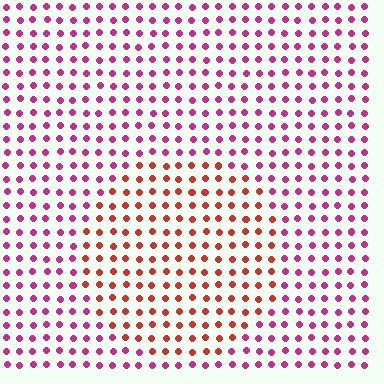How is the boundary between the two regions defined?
The boundary is defined purely by a slight shift in hue (about 43 degrees). Spacing, size, and orientation are identical on both sides.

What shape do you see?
I see a circle.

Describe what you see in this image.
The image is filled with small magenta elements in a uniform arrangement. A circle-shaped region is visible where the elements are tinted to a slightly different hue, forming a subtle color boundary.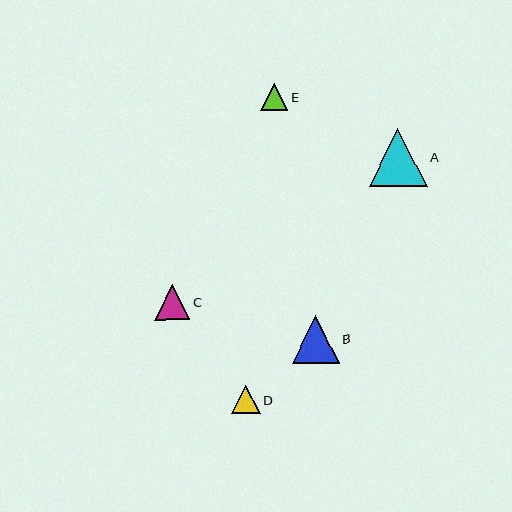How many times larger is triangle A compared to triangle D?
Triangle A is approximately 2.0 times the size of triangle D.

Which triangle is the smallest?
Triangle E is the smallest with a size of approximately 27 pixels.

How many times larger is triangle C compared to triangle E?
Triangle C is approximately 1.3 times the size of triangle E.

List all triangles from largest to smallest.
From largest to smallest: A, B, C, D, E.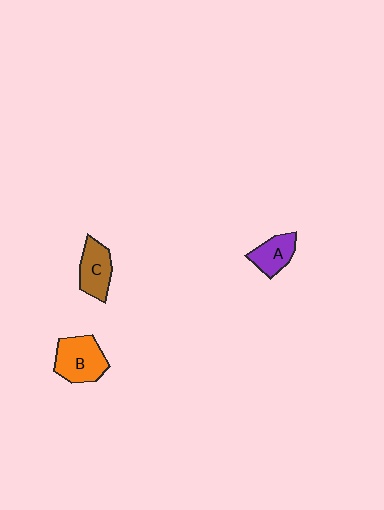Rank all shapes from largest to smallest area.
From largest to smallest: B (orange), C (brown), A (purple).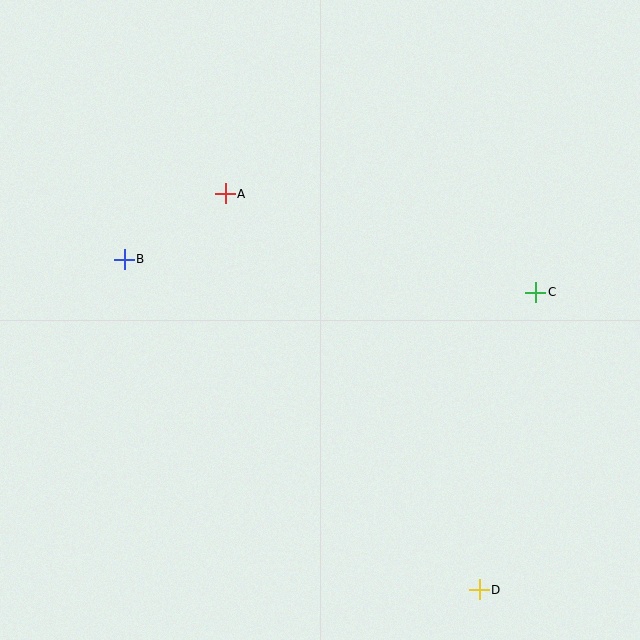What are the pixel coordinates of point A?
Point A is at (225, 194).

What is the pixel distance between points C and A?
The distance between C and A is 326 pixels.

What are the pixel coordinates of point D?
Point D is at (479, 590).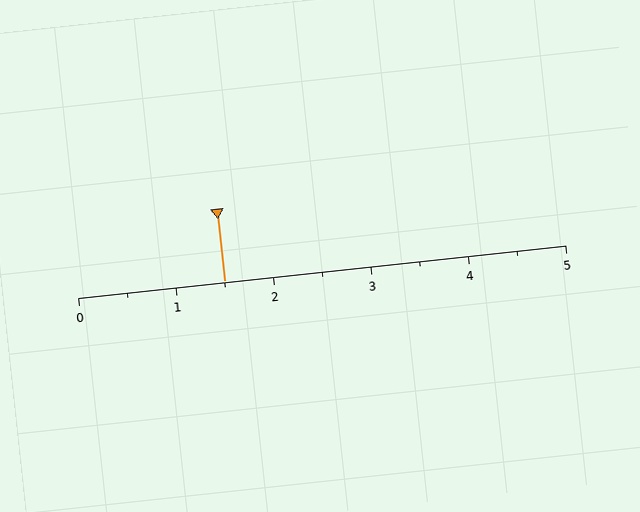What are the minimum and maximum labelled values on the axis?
The axis runs from 0 to 5.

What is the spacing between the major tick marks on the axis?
The major ticks are spaced 1 apart.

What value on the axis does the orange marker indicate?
The marker indicates approximately 1.5.